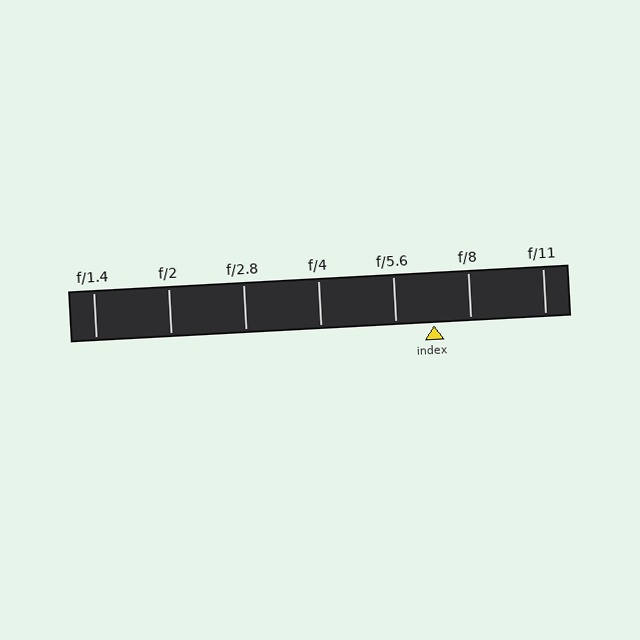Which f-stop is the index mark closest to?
The index mark is closest to f/8.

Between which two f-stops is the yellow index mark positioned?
The index mark is between f/5.6 and f/8.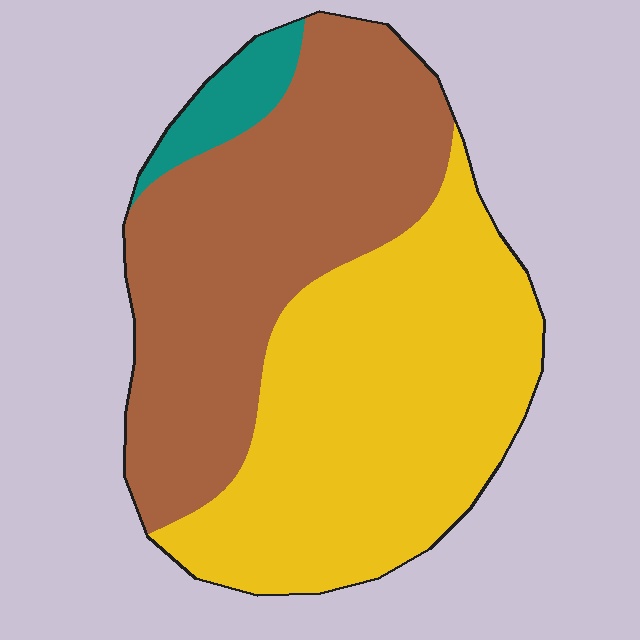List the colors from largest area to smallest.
From largest to smallest: yellow, brown, teal.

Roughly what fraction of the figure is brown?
Brown covers about 45% of the figure.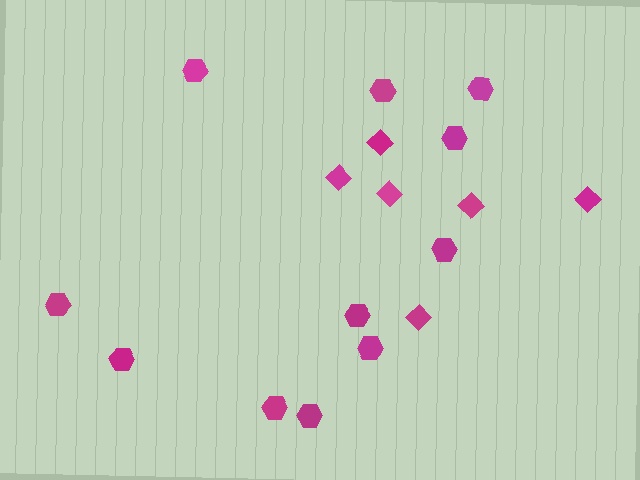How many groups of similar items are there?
There are 2 groups: one group of hexagons (11) and one group of diamonds (6).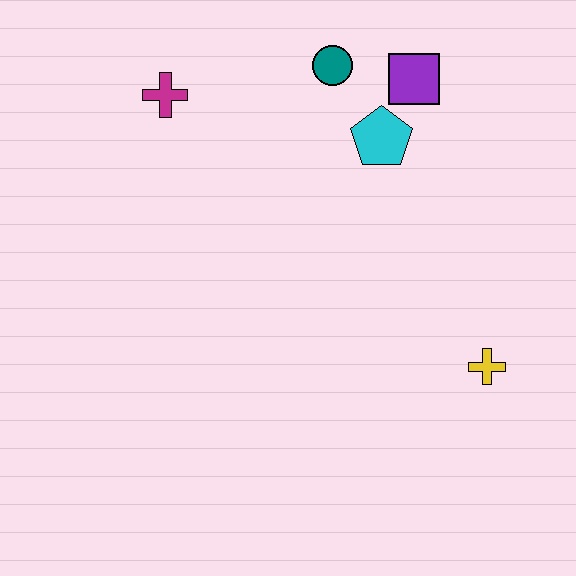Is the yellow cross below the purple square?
Yes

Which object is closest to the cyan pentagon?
The purple square is closest to the cyan pentagon.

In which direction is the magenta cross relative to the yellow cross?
The magenta cross is to the left of the yellow cross.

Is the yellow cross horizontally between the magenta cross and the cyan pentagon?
No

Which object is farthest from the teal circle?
The yellow cross is farthest from the teal circle.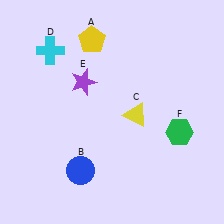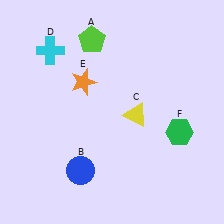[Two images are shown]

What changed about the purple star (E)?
In Image 1, E is purple. In Image 2, it changed to orange.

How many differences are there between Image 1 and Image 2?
There are 2 differences between the two images.